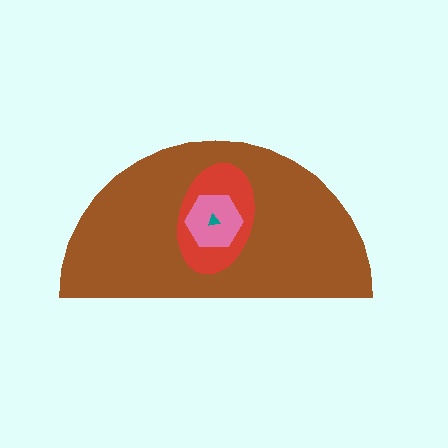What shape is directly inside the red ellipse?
The pink hexagon.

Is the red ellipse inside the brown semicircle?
Yes.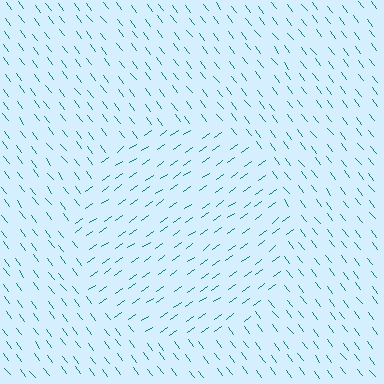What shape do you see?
I see a circle.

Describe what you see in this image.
The image is filled with small teal line segments. A circle region in the image has lines oriented differently from the surrounding lines, creating a visible texture boundary.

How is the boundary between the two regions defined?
The boundary is defined purely by a change in line orientation (approximately 88 degrees difference). All lines are the same color and thickness.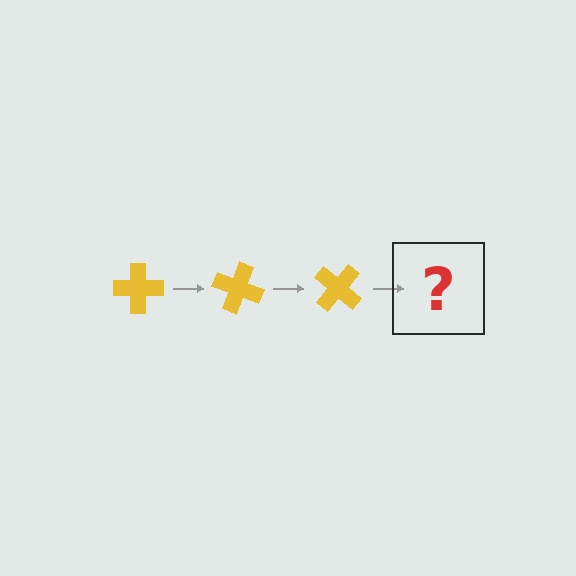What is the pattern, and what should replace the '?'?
The pattern is that the cross rotates 20 degrees each step. The '?' should be a yellow cross rotated 60 degrees.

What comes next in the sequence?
The next element should be a yellow cross rotated 60 degrees.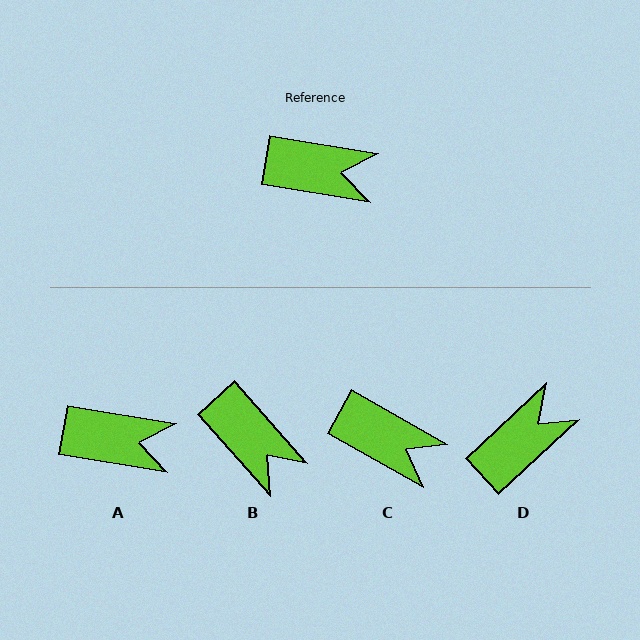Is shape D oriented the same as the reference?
No, it is off by about 52 degrees.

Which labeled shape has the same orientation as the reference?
A.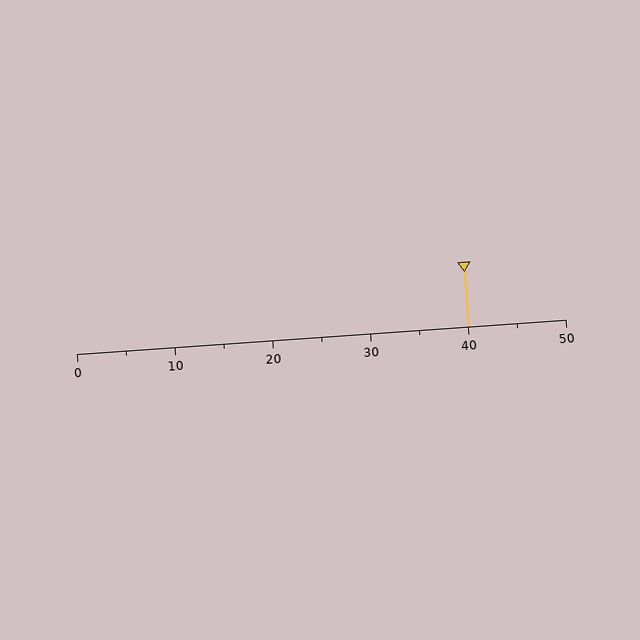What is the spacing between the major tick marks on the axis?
The major ticks are spaced 10 apart.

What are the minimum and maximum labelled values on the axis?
The axis runs from 0 to 50.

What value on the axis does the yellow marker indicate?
The marker indicates approximately 40.